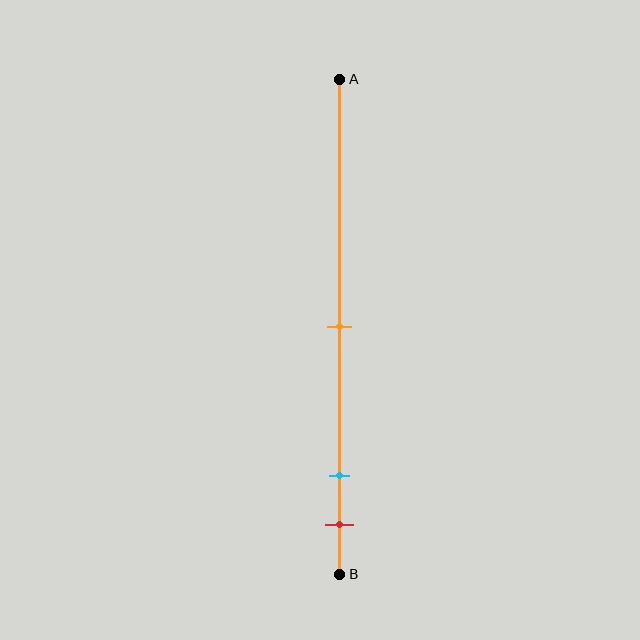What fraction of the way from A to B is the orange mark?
The orange mark is approximately 50% (0.5) of the way from A to B.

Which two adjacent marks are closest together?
The cyan and red marks are the closest adjacent pair.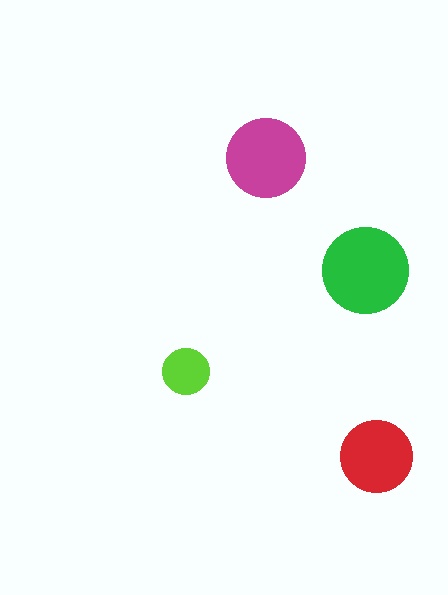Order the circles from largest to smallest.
the green one, the magenta one, the red one, the lime one.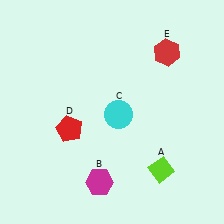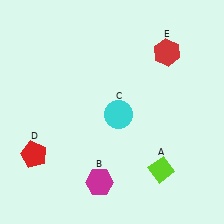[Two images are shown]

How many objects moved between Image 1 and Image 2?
1 object moved between the two images.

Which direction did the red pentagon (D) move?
The red pentagon (D) moved left.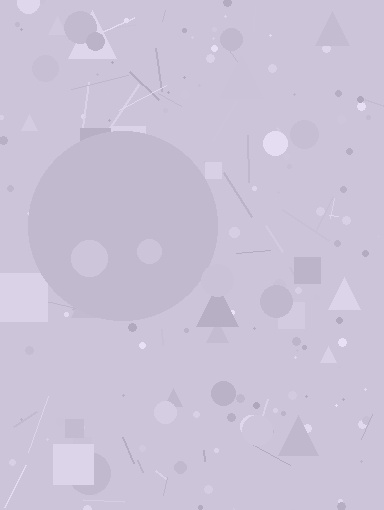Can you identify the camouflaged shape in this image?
The camouflaged shape is a circle.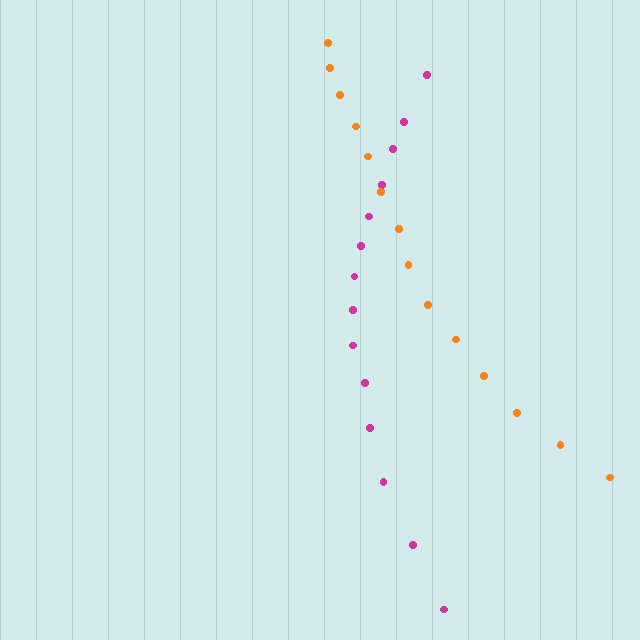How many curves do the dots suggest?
There are 2 distinct paths.